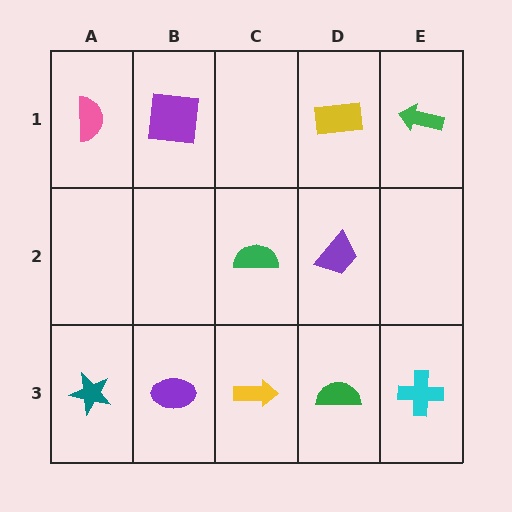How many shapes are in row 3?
5 shapes.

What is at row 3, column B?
A purple ellipse.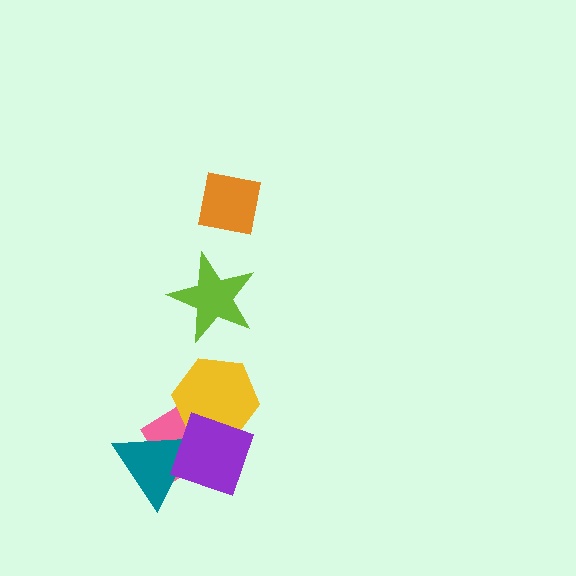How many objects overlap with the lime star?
0 objects overlap with the lime star.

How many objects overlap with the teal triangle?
2 objects overlap with the teal triangle.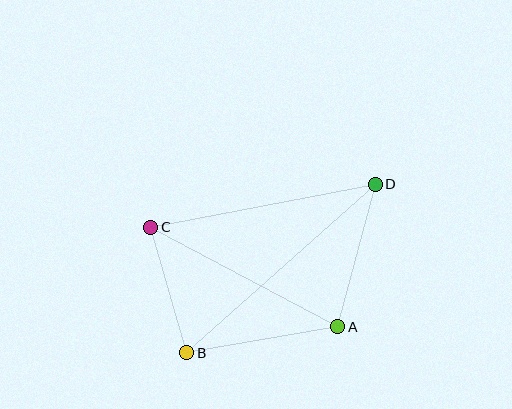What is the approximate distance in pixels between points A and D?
The distance between A and D is approximately 147 pixels.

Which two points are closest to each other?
Points B and C are closest to each other.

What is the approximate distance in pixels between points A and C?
The distance between A and C is approximately 212 pixels.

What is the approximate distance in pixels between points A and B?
The distance between A and B is approximately 153 pixels.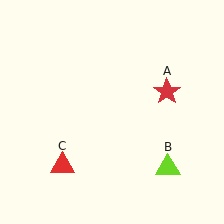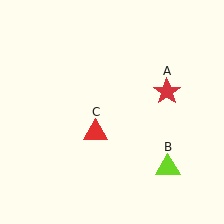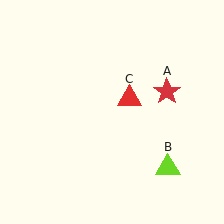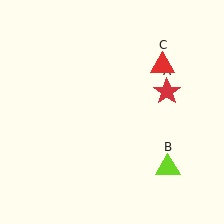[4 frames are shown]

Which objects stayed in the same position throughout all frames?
Red star (object A) and lime triangle (object B) remained stationary.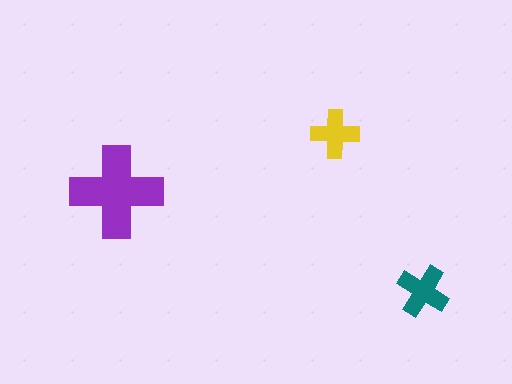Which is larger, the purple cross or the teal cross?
The purple one.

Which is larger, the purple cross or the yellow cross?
The purple one.